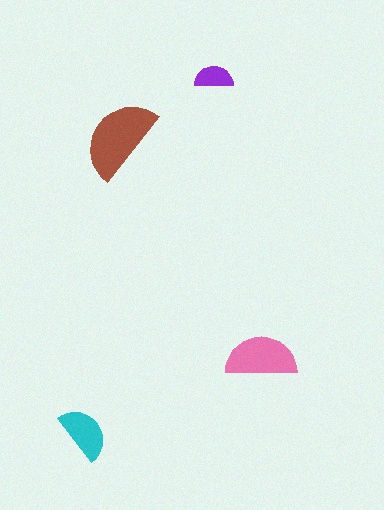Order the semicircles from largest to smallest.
the brown one, the pink one, the cyan one, the purple one.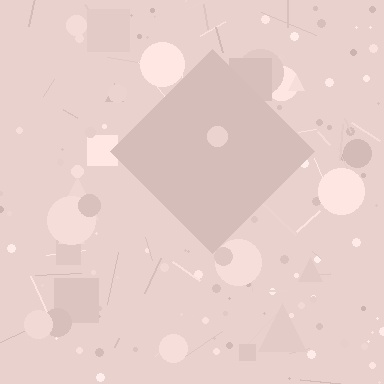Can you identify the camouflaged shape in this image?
The camouflaged shape is a diamond.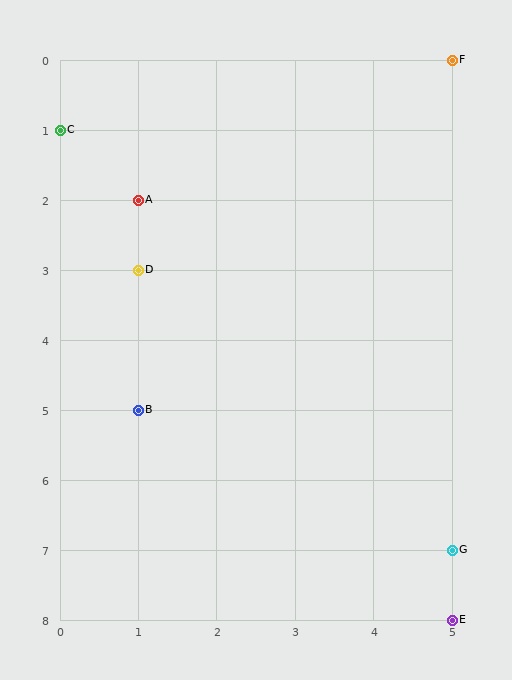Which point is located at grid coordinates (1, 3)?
Point D is at (1, 3).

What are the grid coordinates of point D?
Point D is at grid coordinates (1, 3).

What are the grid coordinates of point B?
Point B is at grid coordinates (1, 5).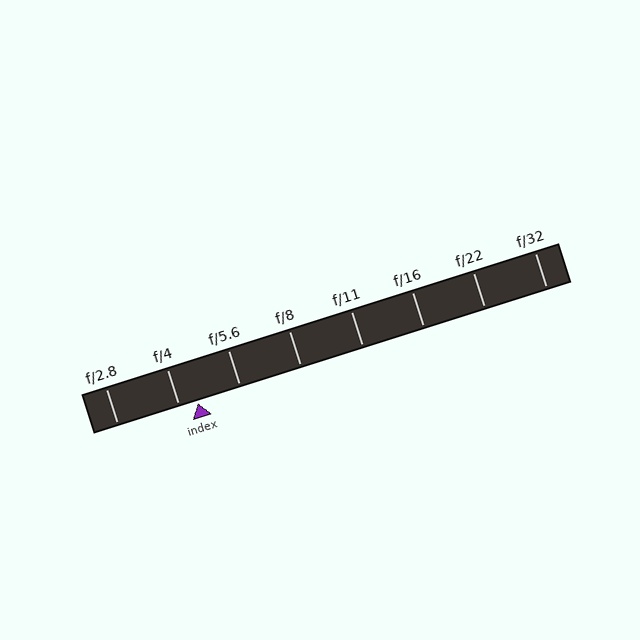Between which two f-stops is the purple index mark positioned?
The index mark is between f/4 and f/5.6.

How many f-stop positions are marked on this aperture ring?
There are 8 f-stop positions marked.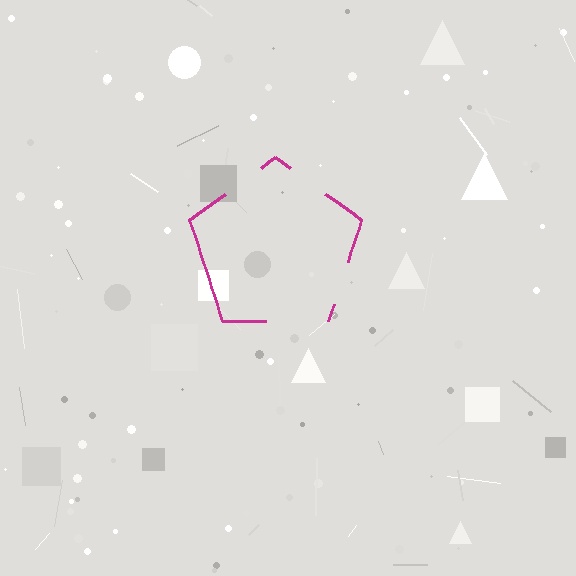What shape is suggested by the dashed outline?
The dashed outline suggests a pentagon.